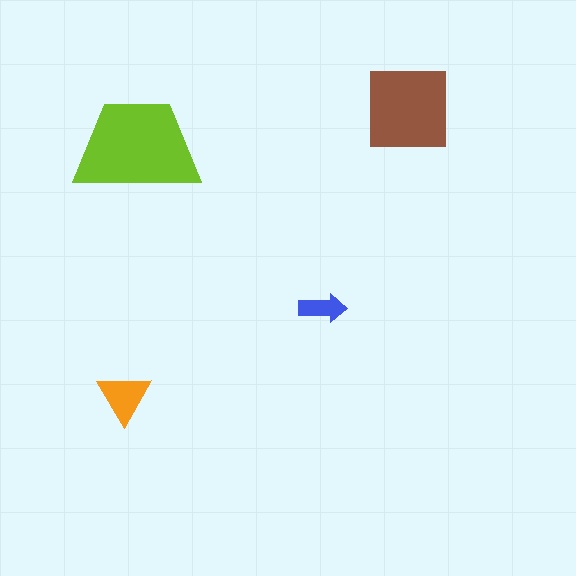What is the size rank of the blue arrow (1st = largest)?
4th.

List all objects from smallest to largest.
The blue arrow, the orange triangle, the brown square, the lime trapezoid.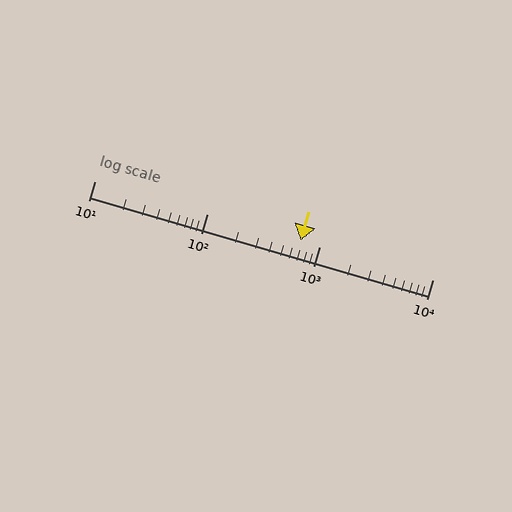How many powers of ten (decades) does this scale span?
The scale spans 3 decades, from 10 to 10000.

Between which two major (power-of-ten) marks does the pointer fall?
The pointer is between 100 and 1000.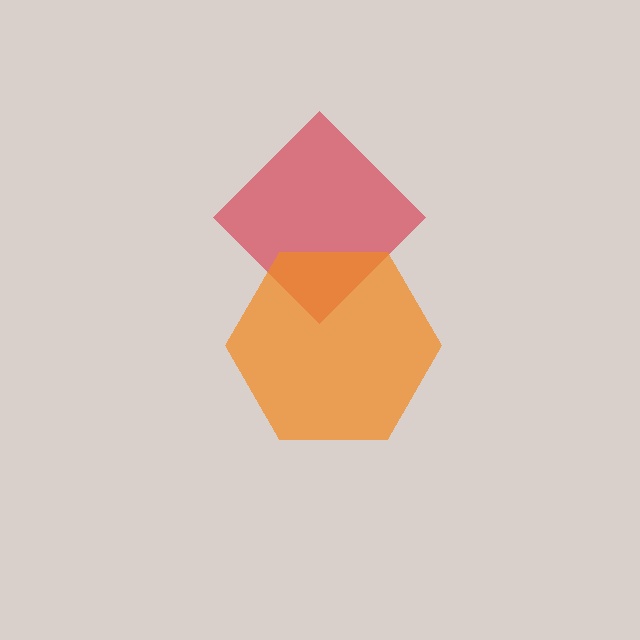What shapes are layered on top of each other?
The layered shapes are: a red diamond, an orange hexagon.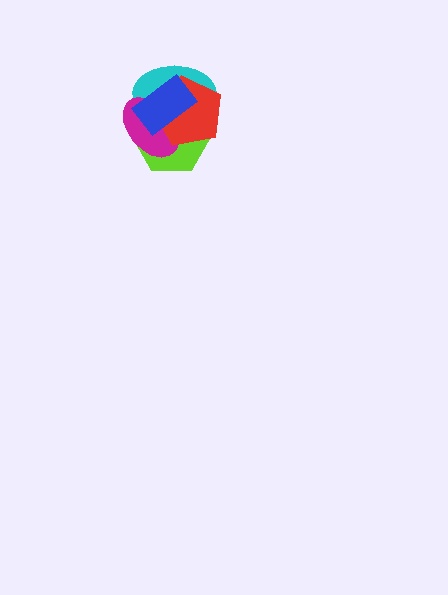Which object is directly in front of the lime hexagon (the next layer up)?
The magenta ellipse is directly in front of the lime hexagon.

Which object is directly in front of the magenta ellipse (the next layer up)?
The red pentagon is directly in front of the magenta ellipse.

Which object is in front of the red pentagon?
The blue rectangle is in front of the red pentagon.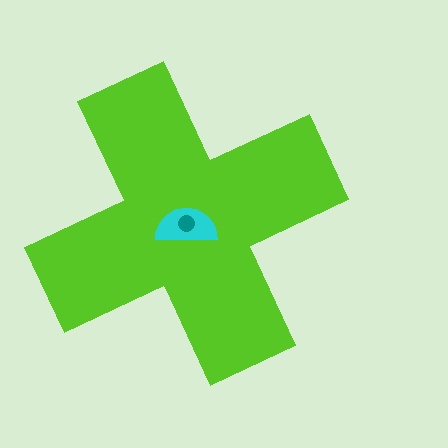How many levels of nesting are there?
3.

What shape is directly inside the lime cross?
The cyan semicircle.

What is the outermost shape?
The lime cross.